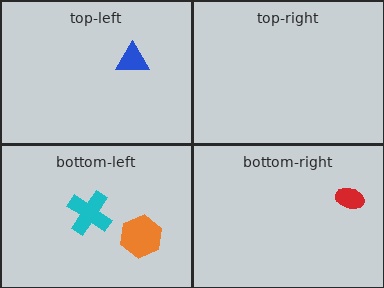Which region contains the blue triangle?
The top-left region.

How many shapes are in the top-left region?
1.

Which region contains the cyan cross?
The bottom-left region.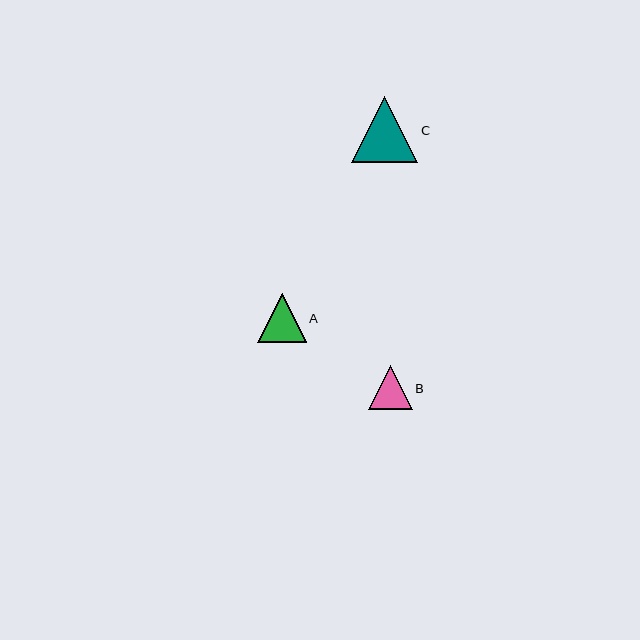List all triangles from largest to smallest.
From largest to smallest: C, A, B.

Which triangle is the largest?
Triangle C is the largest with a size of approximately 66 pixels.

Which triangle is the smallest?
Triangle B is the smallest with a size of approximately 44 pixels.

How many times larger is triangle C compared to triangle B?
Triangle C is approximately 1.5 times the size of triangle B.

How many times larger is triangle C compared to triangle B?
Triangle C is approximately 1.5 times the size of triangle B.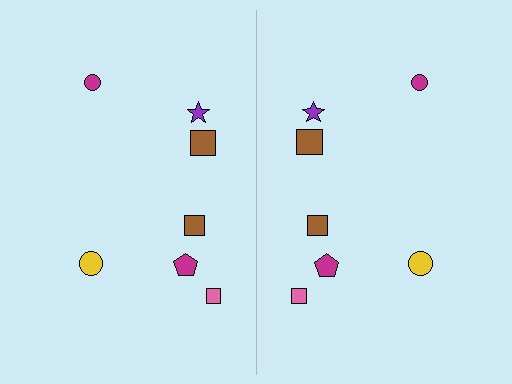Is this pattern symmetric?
Yes, this pattern has bilateral (reflection) symmetry.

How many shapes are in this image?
There are 14 shapes in this image.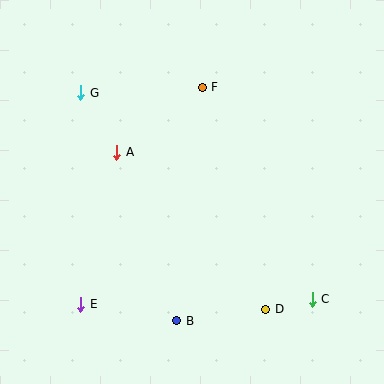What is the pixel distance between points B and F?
The distance between B and F is 235 pixels.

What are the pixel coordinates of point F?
Point F is at (202, 87).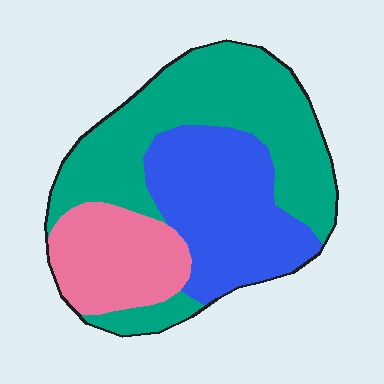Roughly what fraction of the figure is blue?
Blue takes up between a sixth and a third of the figure.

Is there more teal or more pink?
Teal.